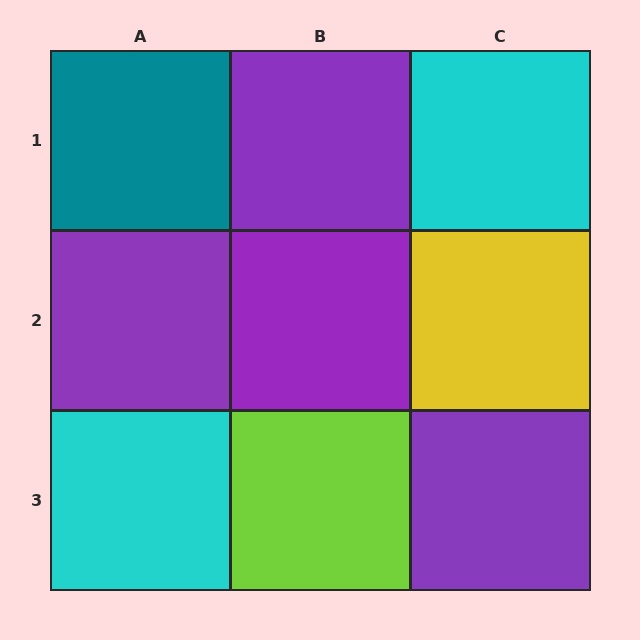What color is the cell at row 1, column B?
Purple.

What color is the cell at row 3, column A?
Cyan.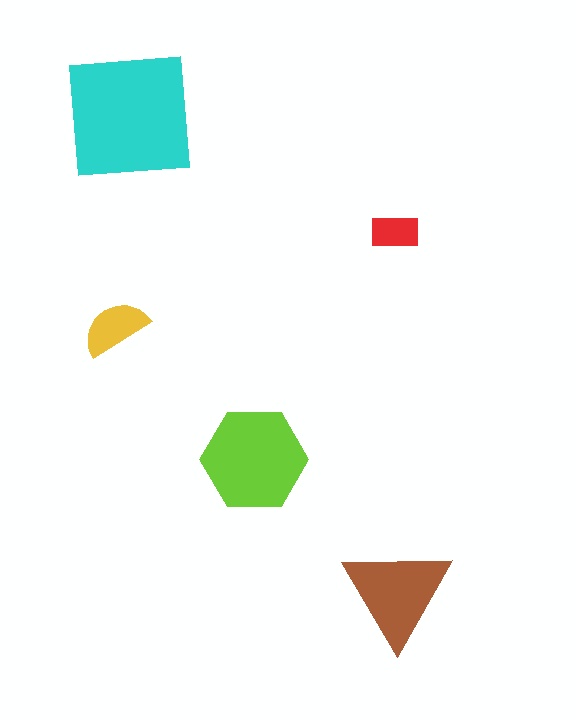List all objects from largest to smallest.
The cyan square, the lime hexagon, the brown triangle, the yellow semicircle, the red rectangle.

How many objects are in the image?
There are 5 objects in the image.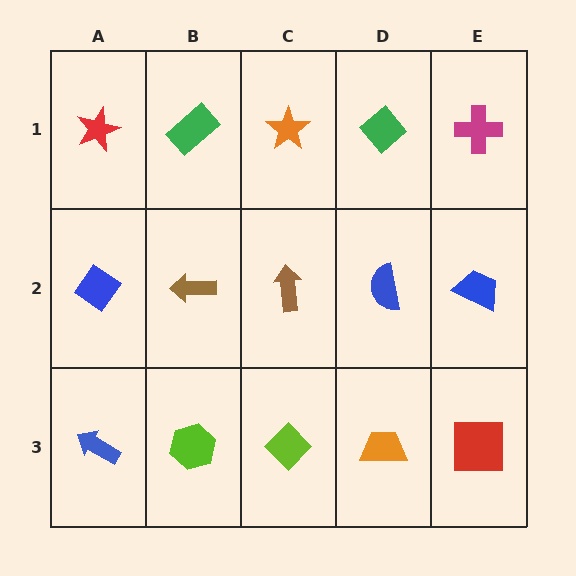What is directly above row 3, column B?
A brown arrow.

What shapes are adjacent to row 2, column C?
An orange star (row 1, column C), a lime diamond (row 3, column C), a brown arrow (row 2, column B), a blue semicircle (row 2, column D).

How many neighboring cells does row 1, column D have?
3.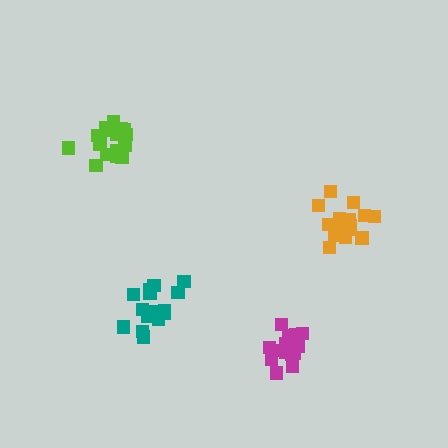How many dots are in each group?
Group 1: 18 dots, Group 2: 16 dots, Group 3: 16 dots, Group 4: 16 dots (66 total).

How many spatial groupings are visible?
There are 4 spatial groupings.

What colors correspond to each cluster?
The clusters are colored: lime, orange, teal, magenta.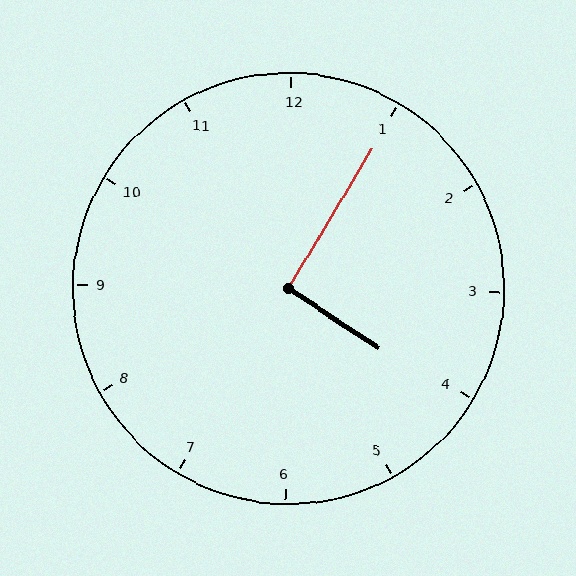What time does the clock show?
4:05.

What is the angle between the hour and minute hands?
Approximately 92 degrees.